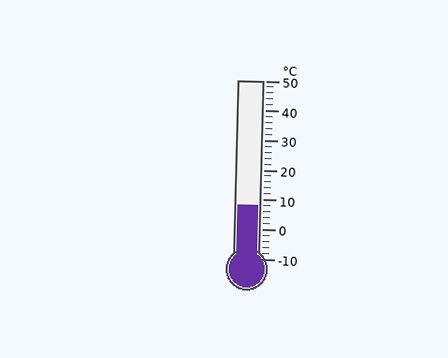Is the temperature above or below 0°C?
The temperature is above 0°C.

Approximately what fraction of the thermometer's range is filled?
The thermometer is filled to approximately 30% of its range.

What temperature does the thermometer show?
The thermometer shows approximately 8°C.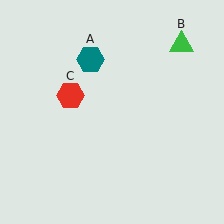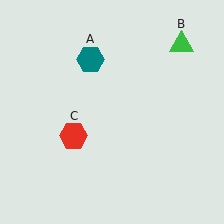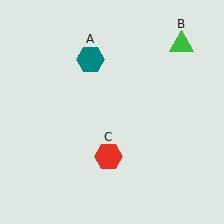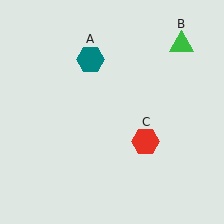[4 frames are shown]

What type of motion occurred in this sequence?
The red hexagon (object C) rotated counterclockwise around the center of the scene.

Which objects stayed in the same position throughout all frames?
Teal hexagon (object A) and green triangle (object B) remained stationary.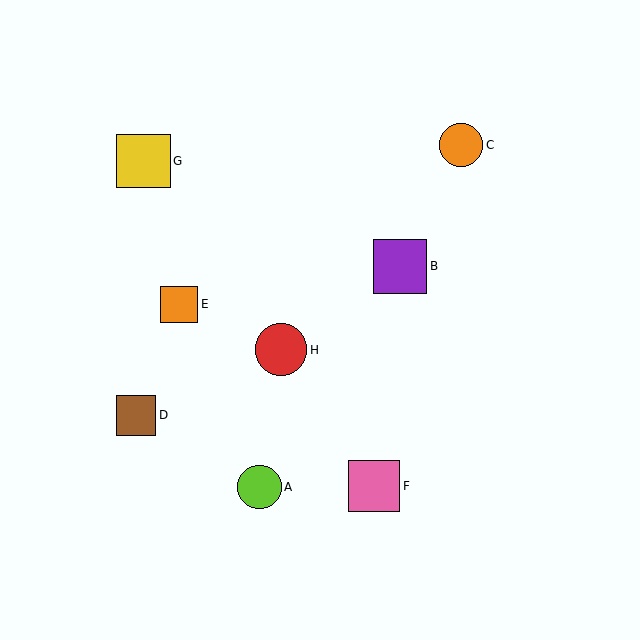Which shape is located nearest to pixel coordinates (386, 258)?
The purple square (labeled B) at (400, 266) is nearest to that location.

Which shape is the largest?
The yellow square (labeled G) is the largest.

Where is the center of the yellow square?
The center of the yellow square is at (143, 161).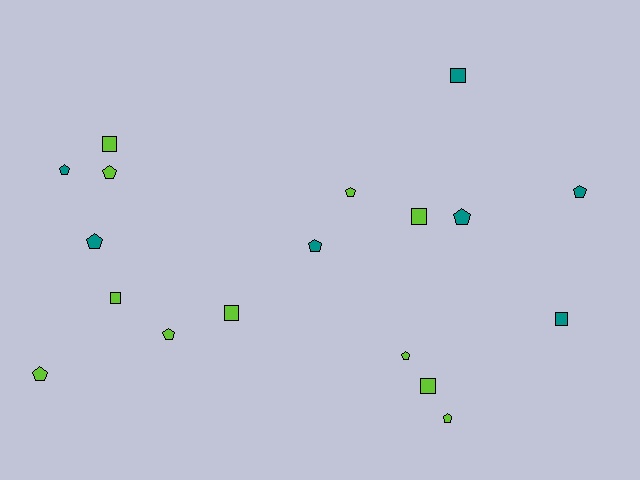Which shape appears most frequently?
Pentagon, with 11 objects.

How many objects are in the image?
There are 18 objects.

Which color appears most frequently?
Lime, with 11 objects.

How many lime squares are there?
There are 5 lime squares.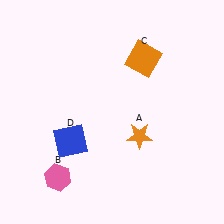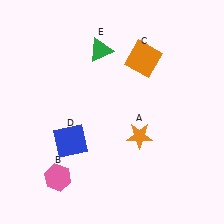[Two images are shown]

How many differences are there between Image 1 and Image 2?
There is 1 difference between the two images.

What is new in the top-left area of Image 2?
A green triangle (E) was added in the top-left area of Image 2.